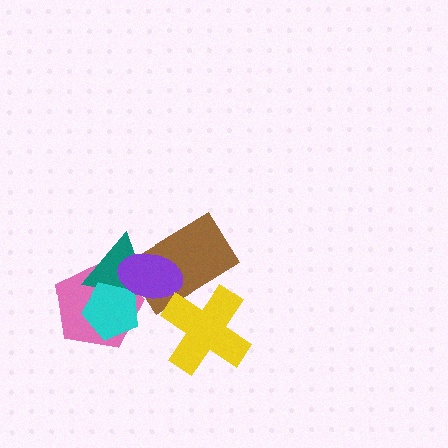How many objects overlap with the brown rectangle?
3 objects overlap with the brown rectangle.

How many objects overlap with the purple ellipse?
4 objects overlap with the purple ellipse.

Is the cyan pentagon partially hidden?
Yes, it is partially covered by another shape.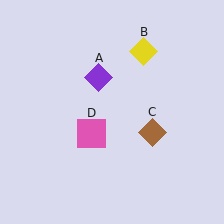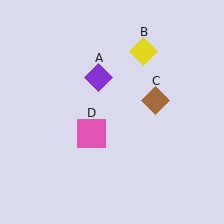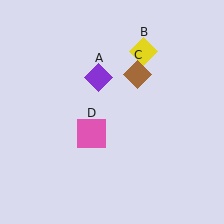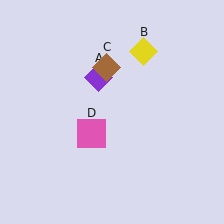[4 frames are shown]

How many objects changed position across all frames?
1 object changed position: brown diamond (object C).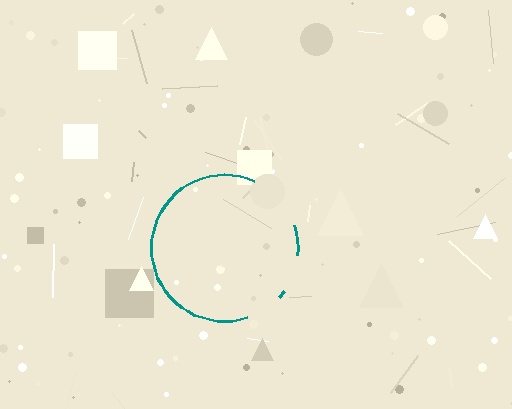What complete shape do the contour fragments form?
The contour fragments form a circle.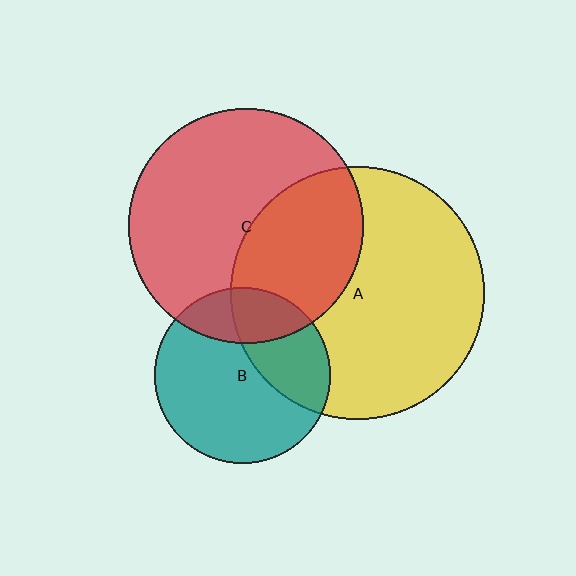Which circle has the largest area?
Circle A (yellow).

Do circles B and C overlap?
Yes.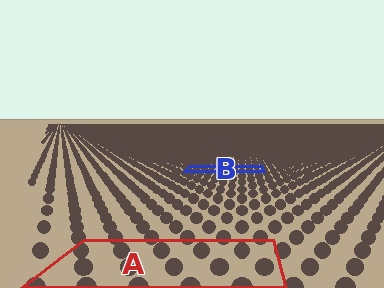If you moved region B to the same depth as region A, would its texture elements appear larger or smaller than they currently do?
They would appear larger. At a closer depth, the same texture elements are projected at a bigger on-screen size.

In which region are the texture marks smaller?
The texture marks are smaller in region B, because it is farther away.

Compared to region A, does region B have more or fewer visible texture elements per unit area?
Region B has more texture elements per unit area — they are packed more densely because it is farther away.